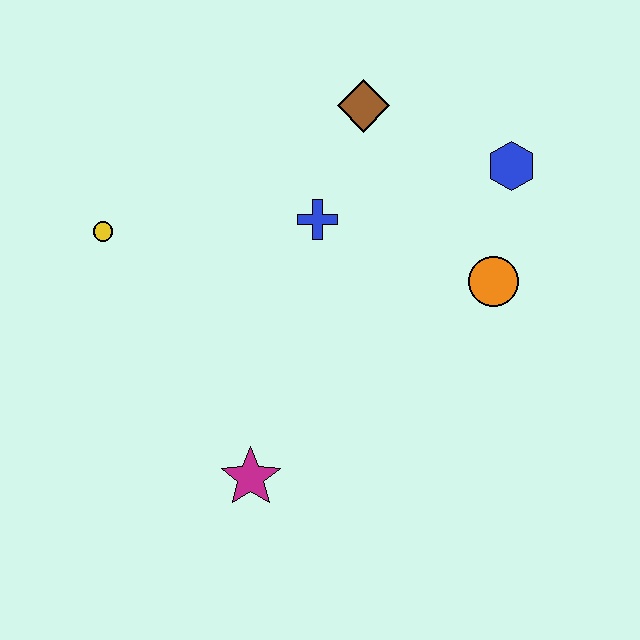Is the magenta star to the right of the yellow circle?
Yes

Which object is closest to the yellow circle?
The blue cross is closest to the yellow circle.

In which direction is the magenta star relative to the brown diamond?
The magenta star is below the brown diamond.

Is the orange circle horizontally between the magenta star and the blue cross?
No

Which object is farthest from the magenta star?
The blue hexagon is farthest from the magenta star.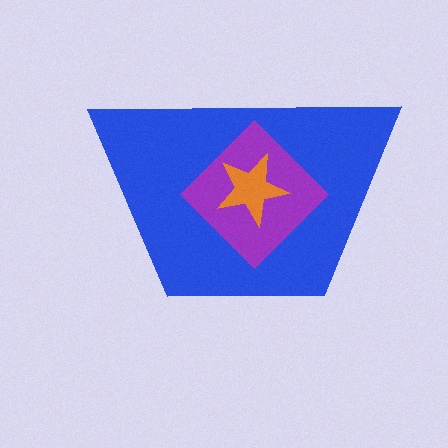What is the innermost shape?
The orange star.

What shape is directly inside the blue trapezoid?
The purple diamond.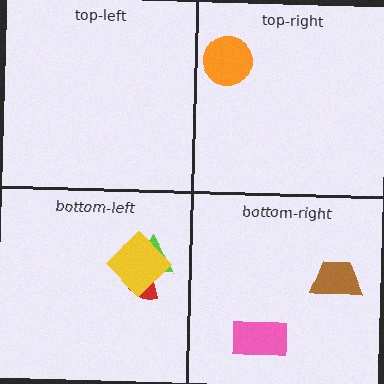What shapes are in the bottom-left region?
The red semicircle, the lime triangle, the yellow diamond.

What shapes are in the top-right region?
The orange circle.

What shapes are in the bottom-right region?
The brown trapezoid, the pink rectangle.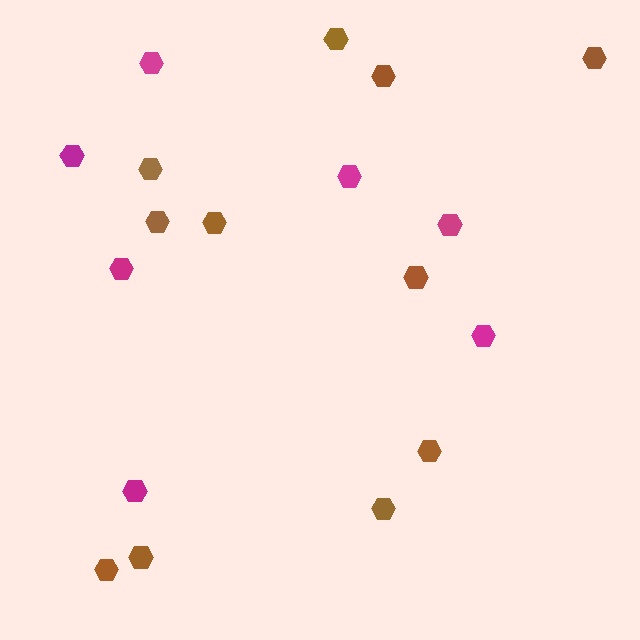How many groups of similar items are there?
There are 2 groups: one group of brown hexagons (11) and one group of magenta hexagons (7).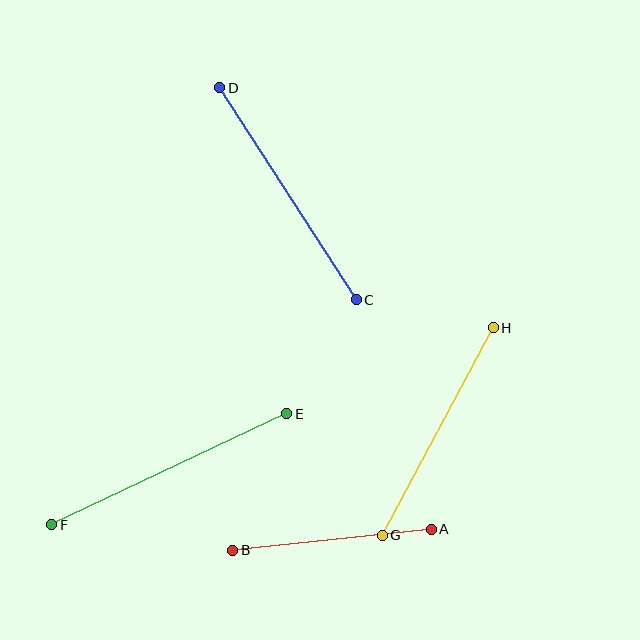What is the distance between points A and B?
The distance is approximately 200 pixels.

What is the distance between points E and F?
The distance is approximately 260 pixels.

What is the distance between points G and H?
The distance is approximately 235 pixels.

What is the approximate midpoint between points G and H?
The midpoint is at approximately (438, 432) pixels.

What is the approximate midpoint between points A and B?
The midpoint is at approximately (332, 540) pixels.